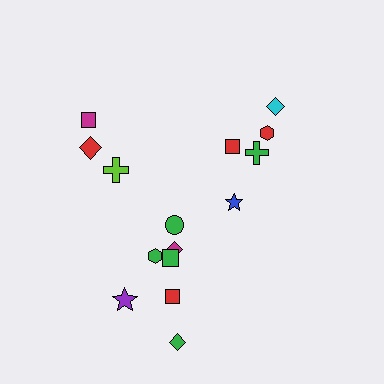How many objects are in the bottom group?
There are 7 objects.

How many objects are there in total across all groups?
There are 15 objects.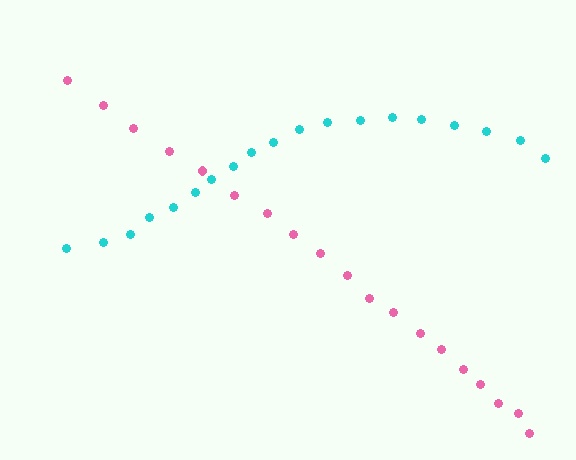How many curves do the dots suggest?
There are 2 distinct paths.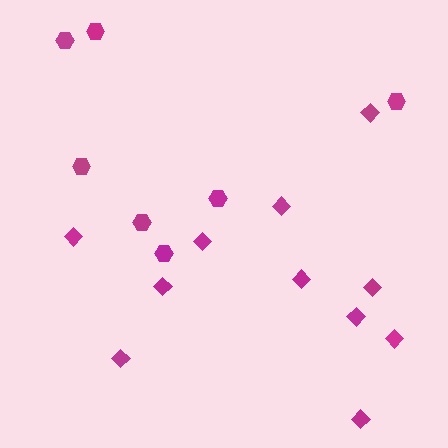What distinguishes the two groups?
There are 2 groups: one group of diamonds (11) and one group of hexagons (7).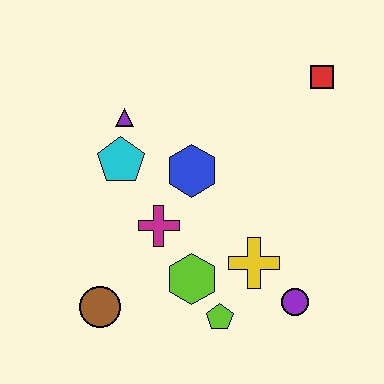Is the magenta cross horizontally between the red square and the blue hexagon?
No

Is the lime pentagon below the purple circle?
Yes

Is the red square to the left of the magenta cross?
No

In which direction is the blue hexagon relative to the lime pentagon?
The blue hexagon is above the lime pentagon.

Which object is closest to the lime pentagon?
The lime hexagon is closest to the lime pentagon.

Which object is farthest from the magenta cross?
The red square is farthest from the magenta cross.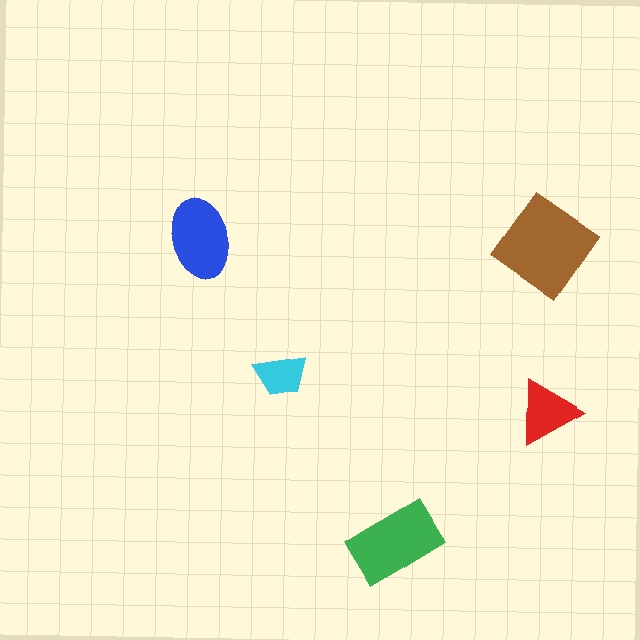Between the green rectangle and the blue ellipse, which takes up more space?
The green rectangle.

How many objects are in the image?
There are 5 objects in the image.